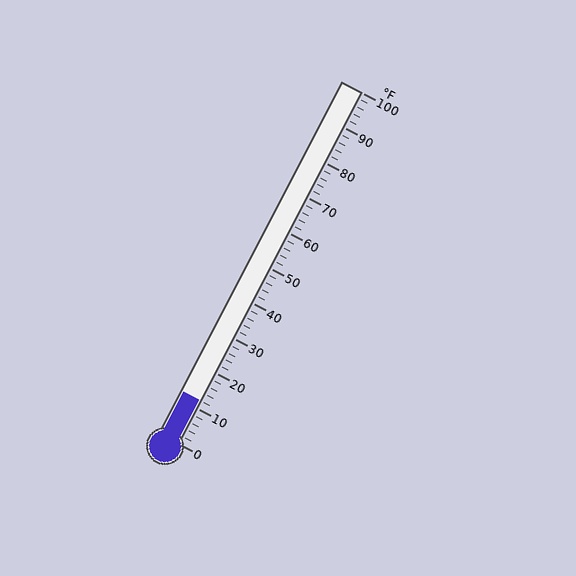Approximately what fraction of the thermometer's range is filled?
The thermometer is filled to approximately 10% of its range.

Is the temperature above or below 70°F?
The temperature is below 70°F.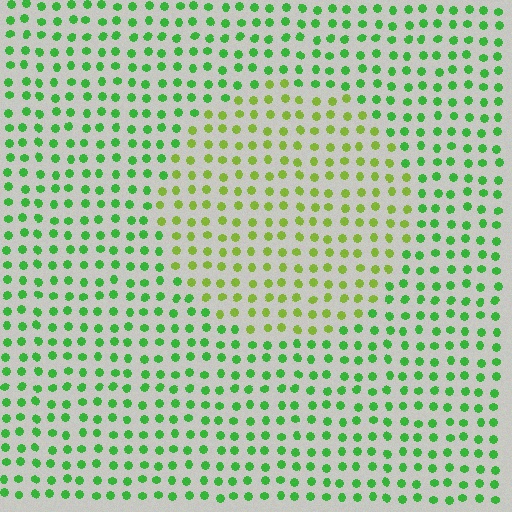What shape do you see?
I see a circle.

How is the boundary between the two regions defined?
The boundary is defined purely by a slight shift in hue (about 36 degrees). Spacing, size, and orientation are identical on both sides.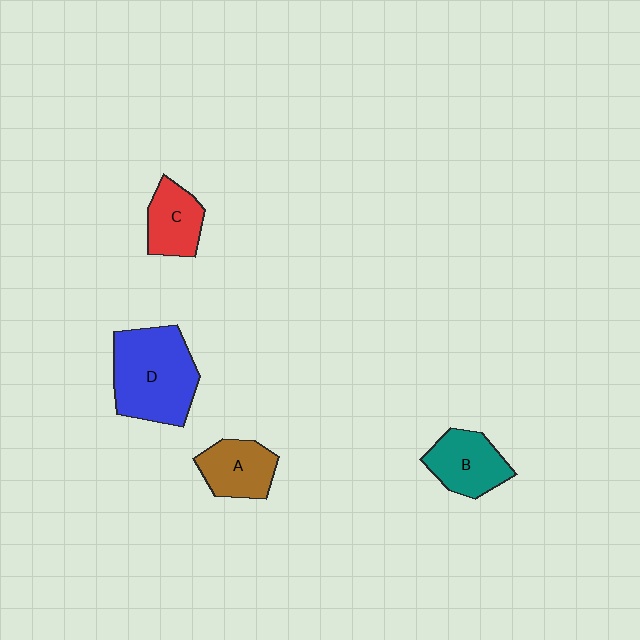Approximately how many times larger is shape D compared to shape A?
Approximately 1.8 times.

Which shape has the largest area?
Shape D (blue).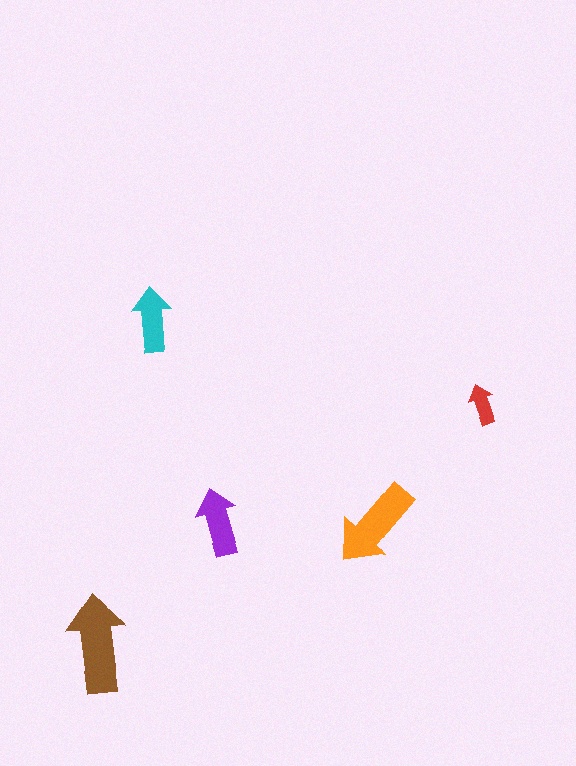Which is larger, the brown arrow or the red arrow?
The brown one.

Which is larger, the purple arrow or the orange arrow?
The orange one.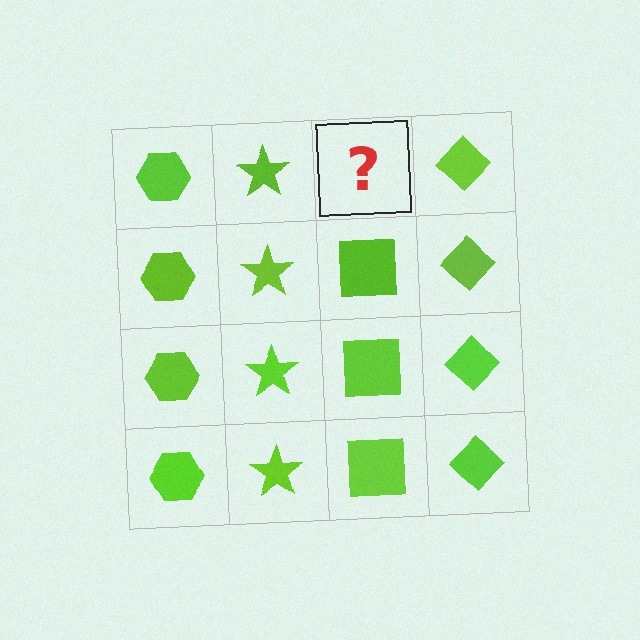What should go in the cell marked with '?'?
The missing cell should contain a lime square.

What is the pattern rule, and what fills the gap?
The rule is that each column has a consistent shape. The gap should be filled with a lime square.